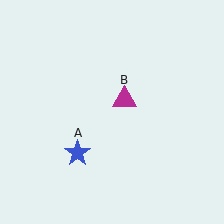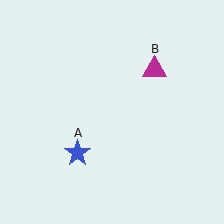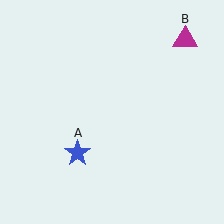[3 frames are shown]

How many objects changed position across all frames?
1 object changed position: magenta triangle (object B).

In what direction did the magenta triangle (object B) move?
The magenta triangle (object B) moved up and to the right.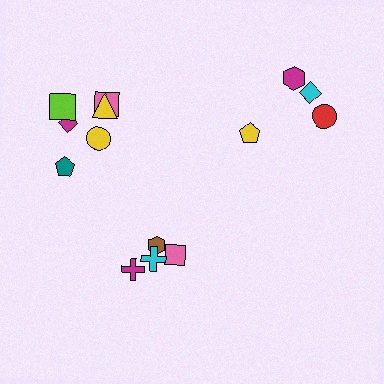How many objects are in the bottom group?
There are 4 objects.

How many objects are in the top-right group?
There are 4 objects.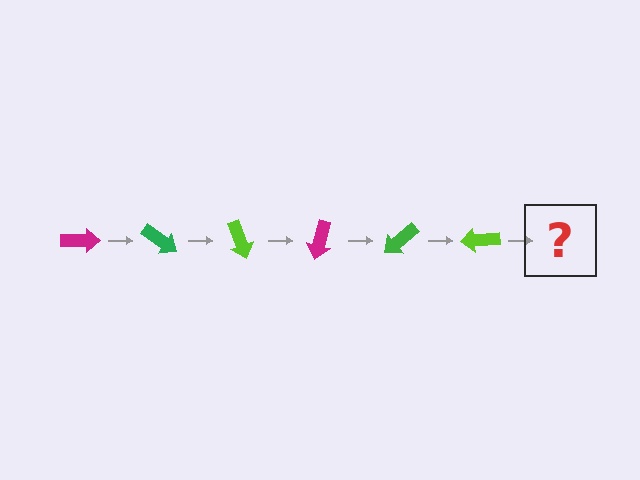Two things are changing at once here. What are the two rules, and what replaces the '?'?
The two rules are that it rotates 35 degrees each step and the color cycles through magenta, green, and lime. The '?' should be a magenta arrow, rotated 210 degrees from the start.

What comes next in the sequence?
The next element should be a magenta arrow, rotated 210 degrees from the start.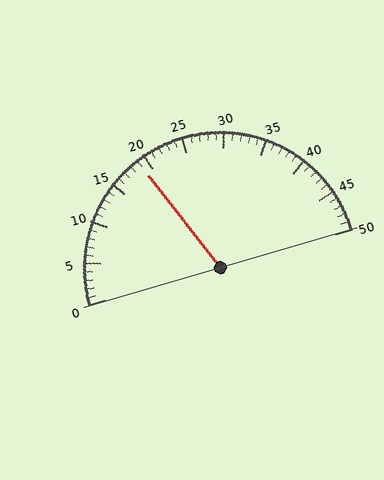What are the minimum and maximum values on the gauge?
The gauge ranges from 0 to 50.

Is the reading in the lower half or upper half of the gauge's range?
The reading is in the lower half of the range (0 to 50).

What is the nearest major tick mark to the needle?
The nearest major tick mark is 20.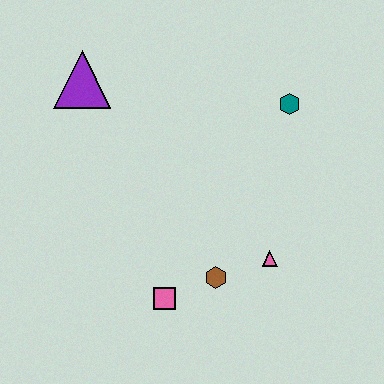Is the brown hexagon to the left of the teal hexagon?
Yes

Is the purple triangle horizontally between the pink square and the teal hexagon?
No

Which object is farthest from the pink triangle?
The purple triangle is farthest from the pink triangle.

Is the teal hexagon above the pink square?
Yes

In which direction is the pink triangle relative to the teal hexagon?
The pink triangle is below the teal hexagon.